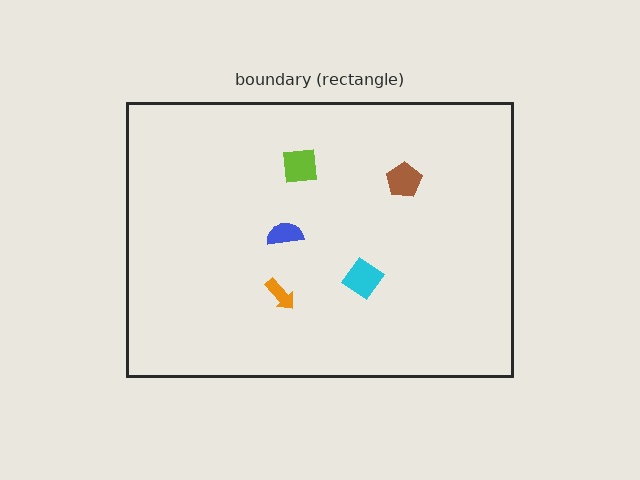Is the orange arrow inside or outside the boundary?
Inside.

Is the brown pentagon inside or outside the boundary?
Inside.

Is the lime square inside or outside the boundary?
Inside.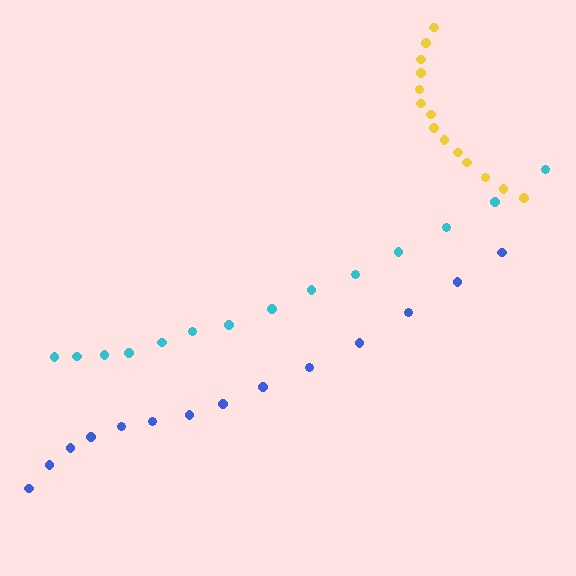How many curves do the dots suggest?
There are 3 distinct paths.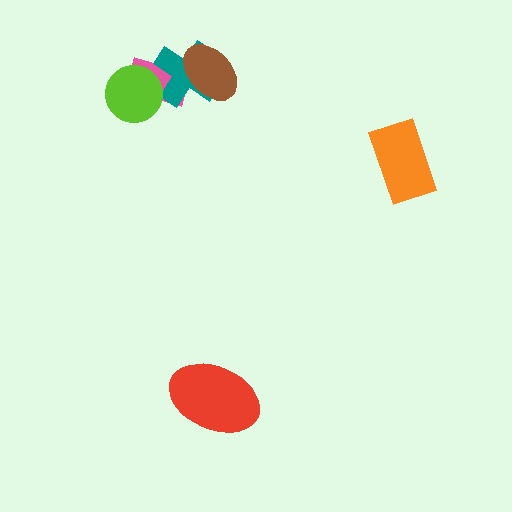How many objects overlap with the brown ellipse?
2 objects overlap with the brown ellipse.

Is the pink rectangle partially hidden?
Yes, it is partially covered by another shape.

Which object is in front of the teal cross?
The brown ellipse is in front of the teal cross.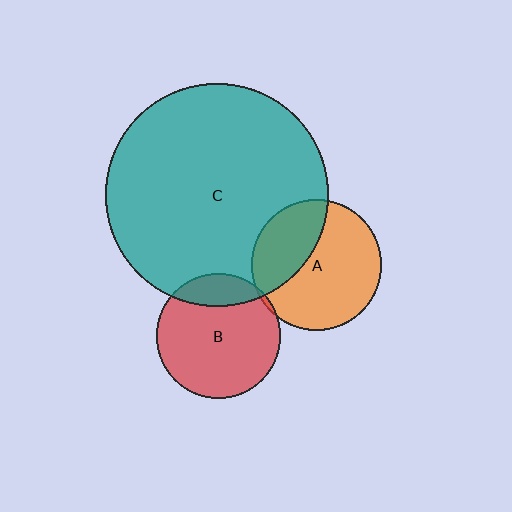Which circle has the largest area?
Circle C (teal).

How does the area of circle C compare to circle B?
Approximately 3.2 times.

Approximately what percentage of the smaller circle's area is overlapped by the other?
Approximately 20%.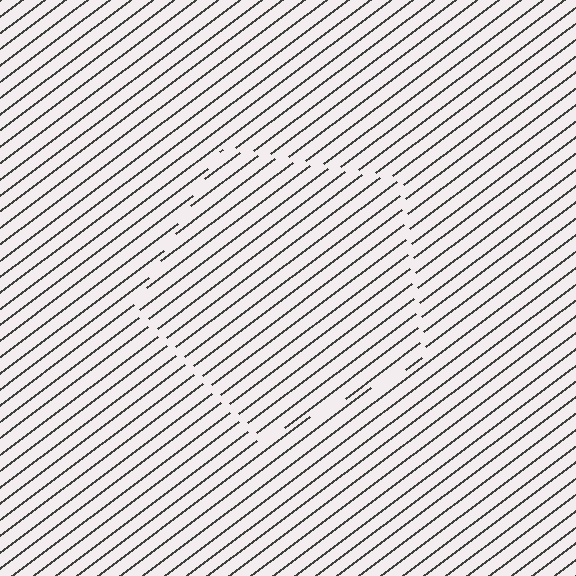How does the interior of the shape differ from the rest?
The interior of the shape contains the same grating, shifted by half a period — the contour is defined by the phase discontinuity where line-ends from the inner and outer gratings abut.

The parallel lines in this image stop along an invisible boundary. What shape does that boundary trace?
An illusory pentagon. The interior of the shape contains the same grating, shifted by half a period — the contour is defined by the phase discontinuity where line-ends from the inner and outer gratings abut.